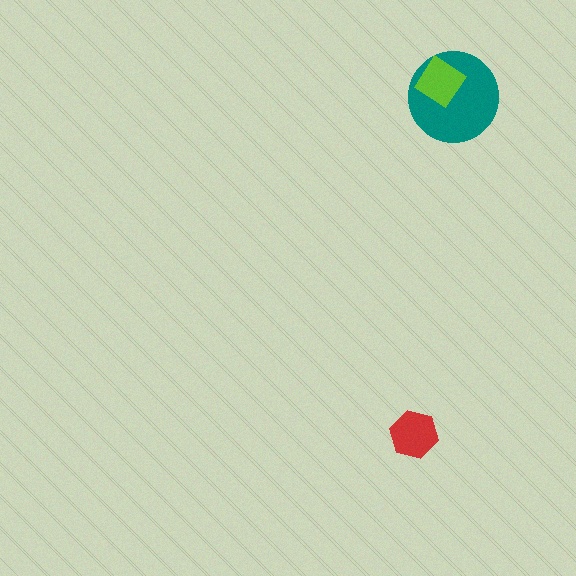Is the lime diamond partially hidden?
No, no other shape covers it.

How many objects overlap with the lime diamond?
1 object overlaps with the lime diamond.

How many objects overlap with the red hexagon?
0 objects overlap with the red hexagon.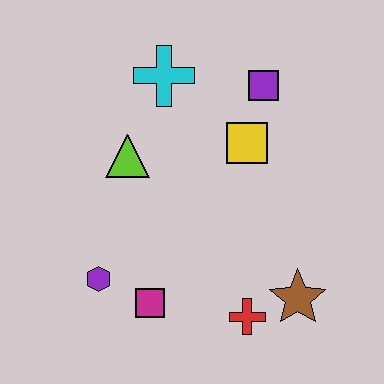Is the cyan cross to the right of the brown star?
No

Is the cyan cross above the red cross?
Yes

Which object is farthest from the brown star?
The cyan cross is farthest from the brown star.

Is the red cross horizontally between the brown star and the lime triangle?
Yes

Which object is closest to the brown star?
The red cross is closest to the brown star.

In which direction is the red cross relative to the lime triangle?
The red cross is below the lime triangle.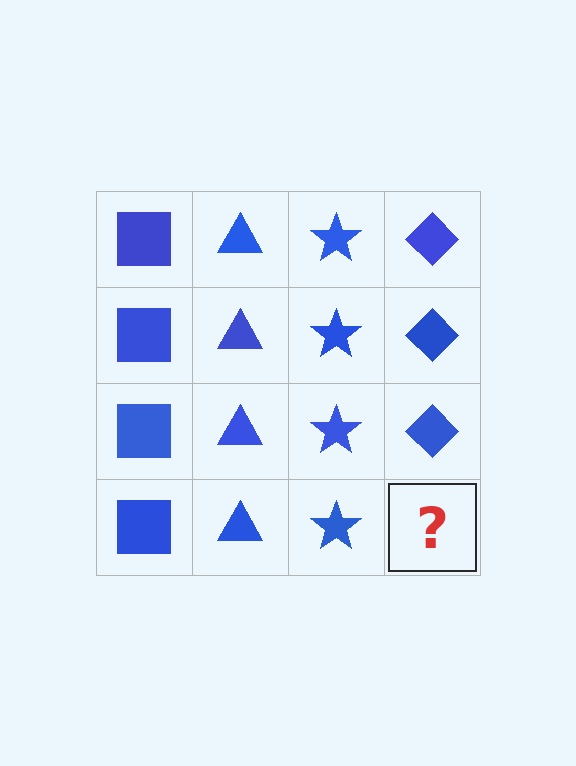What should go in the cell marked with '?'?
The missing cell should contain a blue diamond.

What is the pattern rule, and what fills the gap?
The rule is that each column has a consistent shape. The gap should be filled with a blue diamond.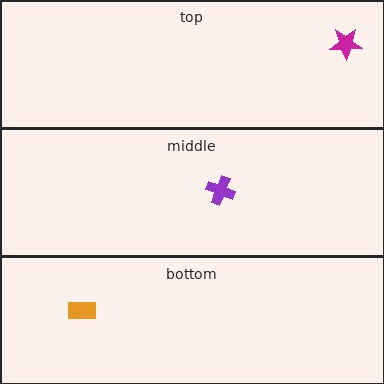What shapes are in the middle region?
The purple cross.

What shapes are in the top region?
The magenta star.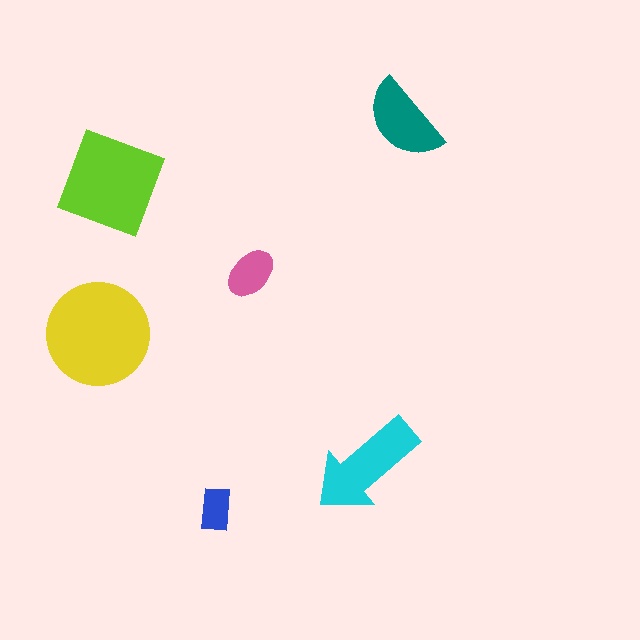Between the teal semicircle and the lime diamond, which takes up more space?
The lime diamond.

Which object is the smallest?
The blue rectangle.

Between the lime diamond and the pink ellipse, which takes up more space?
The lime diamond.